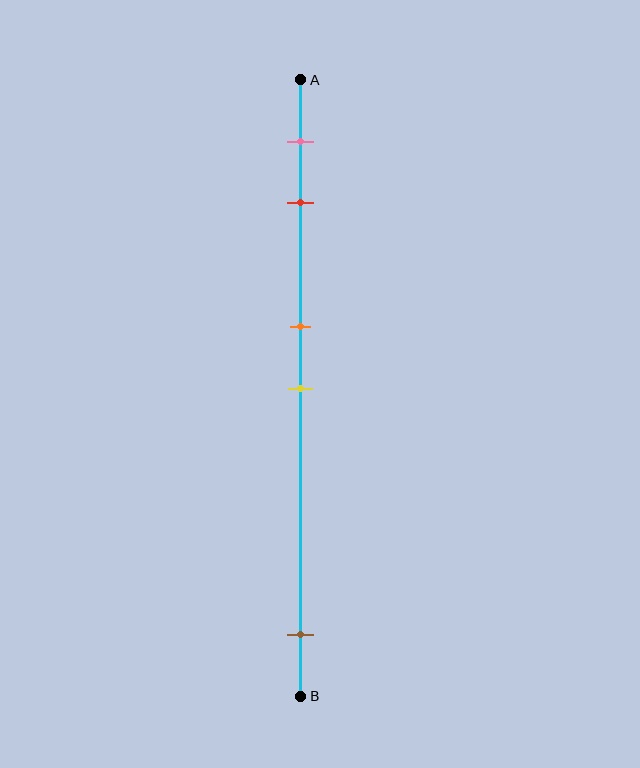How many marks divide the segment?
There are 5 marks dividing the segment.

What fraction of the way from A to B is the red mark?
The red mark is approximately 20% (0.2) of the way from A to B.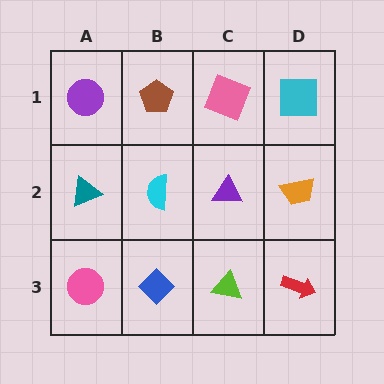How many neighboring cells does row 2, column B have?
4.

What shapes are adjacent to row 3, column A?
A teal triangle (row 2, column A), a blue diamond (row 3, column B).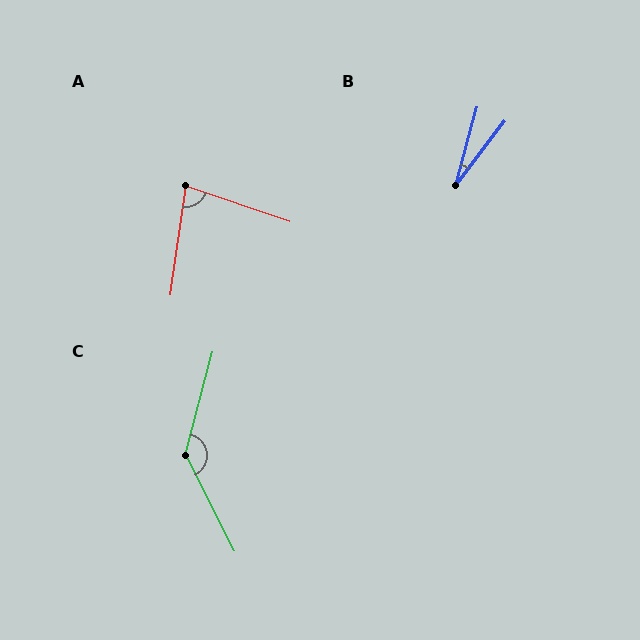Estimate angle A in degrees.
Approximately 80 degrees.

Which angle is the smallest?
B, at approximately 22 degrees.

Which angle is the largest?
C, at approximately 139 degrees.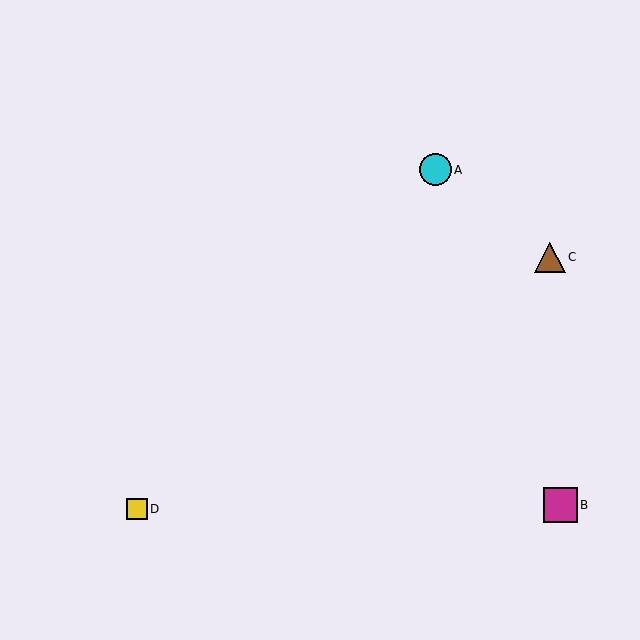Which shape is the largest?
The magenta square (labeled B) is the largest.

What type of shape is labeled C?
Shape C is a brown triangle.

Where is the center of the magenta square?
The center of the magenta square is at (560, 505).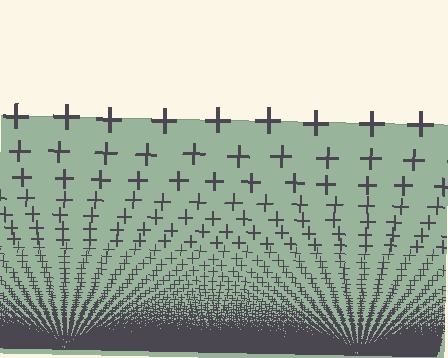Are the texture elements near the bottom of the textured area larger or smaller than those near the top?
Smaller. The gradient is inverted — elements near the bottom are smaller and denser.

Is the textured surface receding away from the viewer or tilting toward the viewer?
The surface appears to tilt toward the viewer. Texture elements get larger and sparser toward the top.